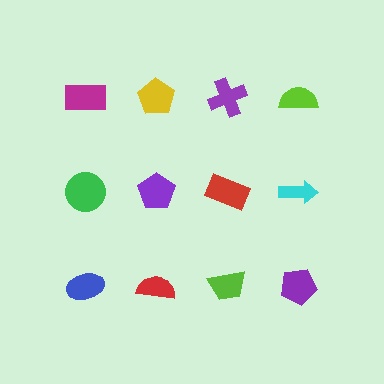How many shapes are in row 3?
4 shapes.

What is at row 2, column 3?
A red rectangle.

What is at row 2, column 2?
A purple pentagon.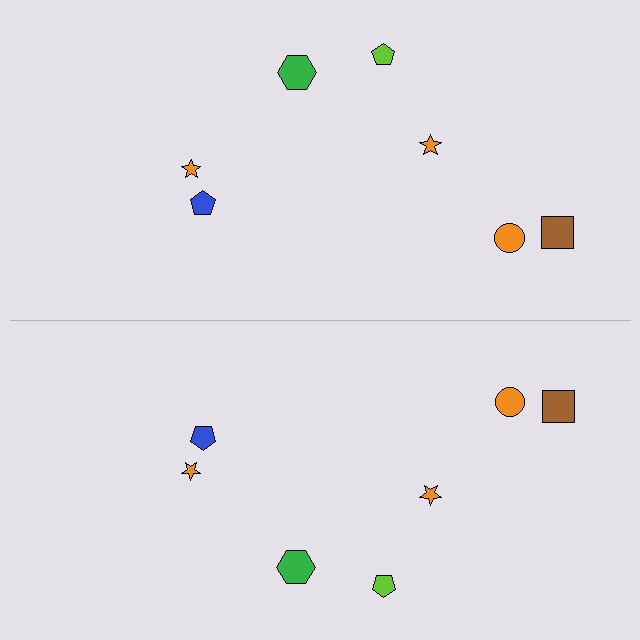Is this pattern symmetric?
Yes, this pattern has bilateral (reflection) symmetry.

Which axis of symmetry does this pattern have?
The pattern has a horizontal axis of symmetry running through the center of the image.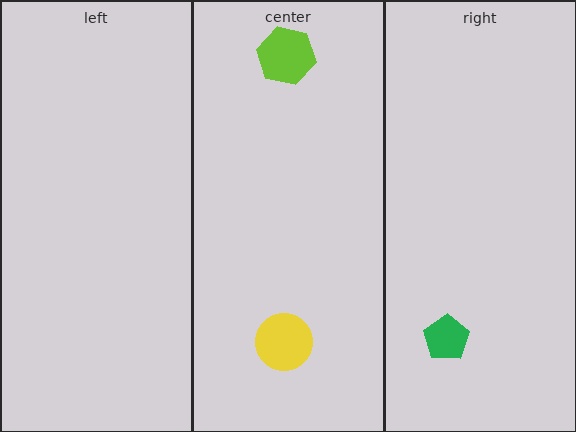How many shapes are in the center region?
2.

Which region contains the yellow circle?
The center region.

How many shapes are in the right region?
1.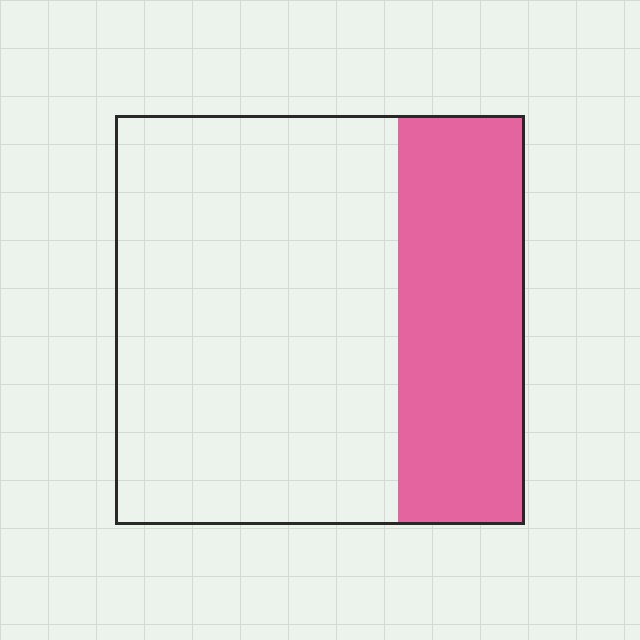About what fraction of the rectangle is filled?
About one third (1/3).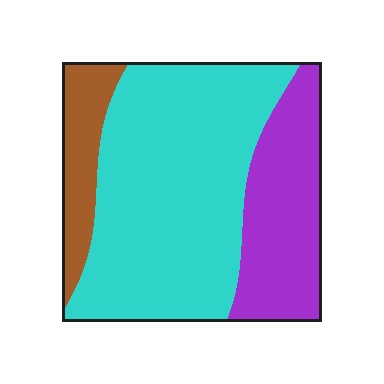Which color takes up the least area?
Brown, at roughly 15%.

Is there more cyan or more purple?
Cyan.